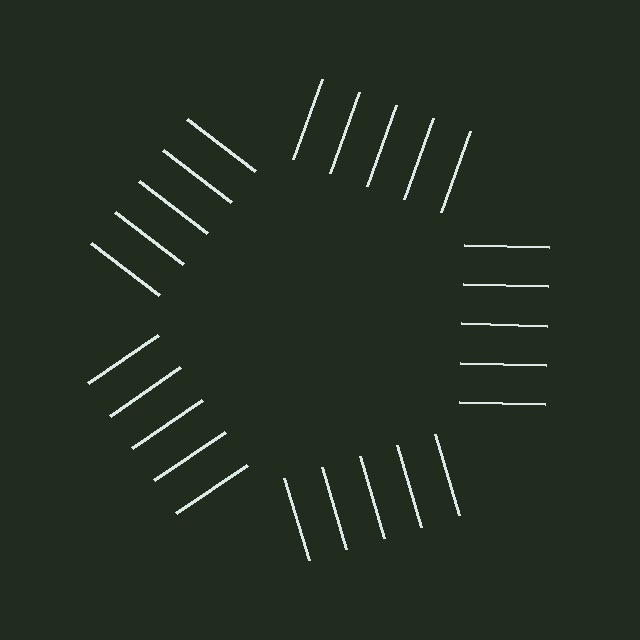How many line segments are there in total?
25 — 5 along each of the 5 edges.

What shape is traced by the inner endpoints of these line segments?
An illusory pentagon — the line segments terminate on its edges but no continuous stroke is drawn.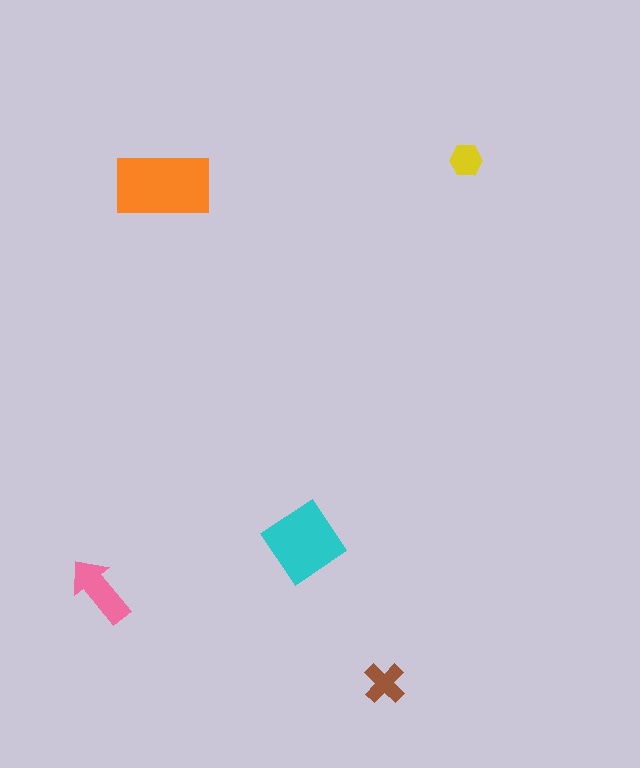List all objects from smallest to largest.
The yellow hexagon, the brown cross, the pink arrow, the cyan diamond, the orange rectangle.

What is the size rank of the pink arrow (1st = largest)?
3rd.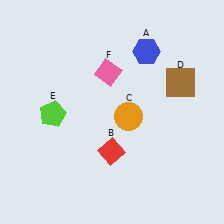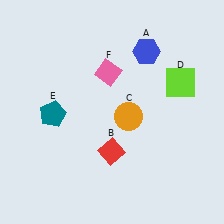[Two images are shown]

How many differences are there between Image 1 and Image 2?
There are 2 differences between the two images.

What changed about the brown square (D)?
In Image 1, D is brown. In Image 2, it changed to lime.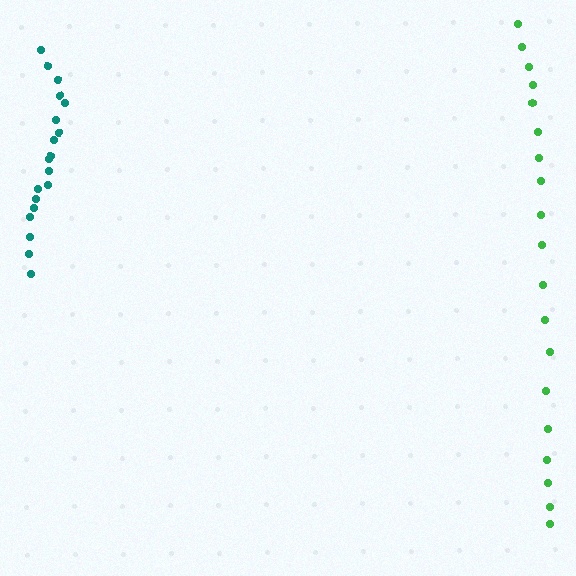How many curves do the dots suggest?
There are 2 distinct paths.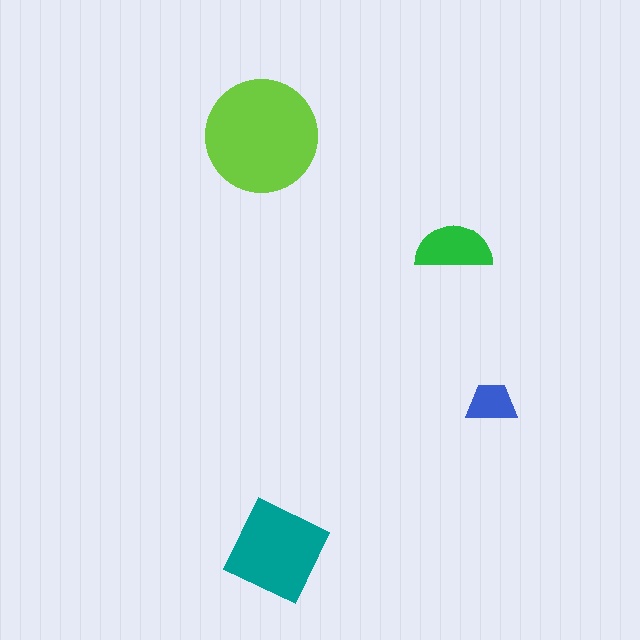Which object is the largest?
The lime circle.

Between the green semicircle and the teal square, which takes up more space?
The teal square.